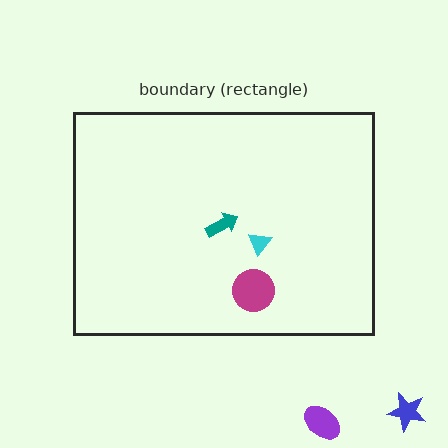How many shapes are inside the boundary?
3 inside, 2 outside.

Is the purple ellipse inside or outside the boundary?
Outside.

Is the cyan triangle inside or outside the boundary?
Inside.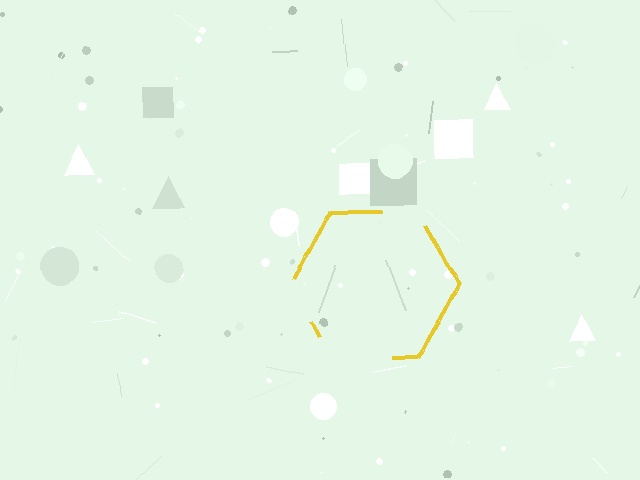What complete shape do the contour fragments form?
The contour fragments form a hexagon.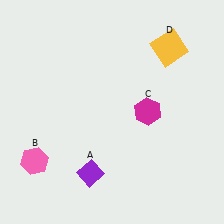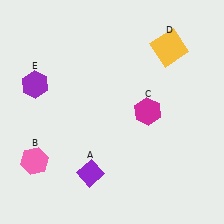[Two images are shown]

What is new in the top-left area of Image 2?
A purple hexagon (E) was added in the top-left area of Image 2.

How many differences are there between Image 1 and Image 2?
There is 1 difference between the two images.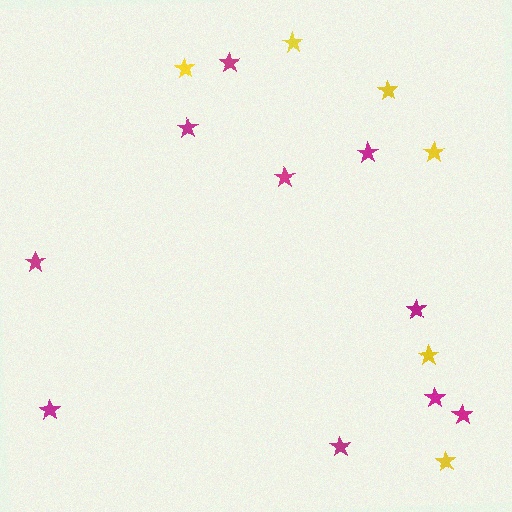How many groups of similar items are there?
There are 2 groups: one group of yellow stars (6) and one group of magenta stars (10).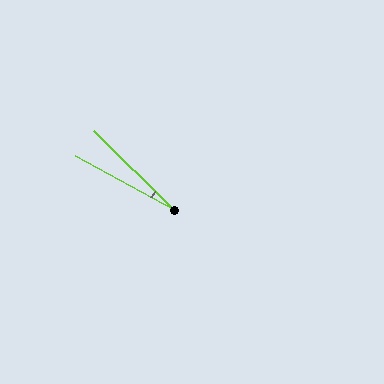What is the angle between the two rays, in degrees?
Approximately 16 degrees.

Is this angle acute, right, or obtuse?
It is acute.